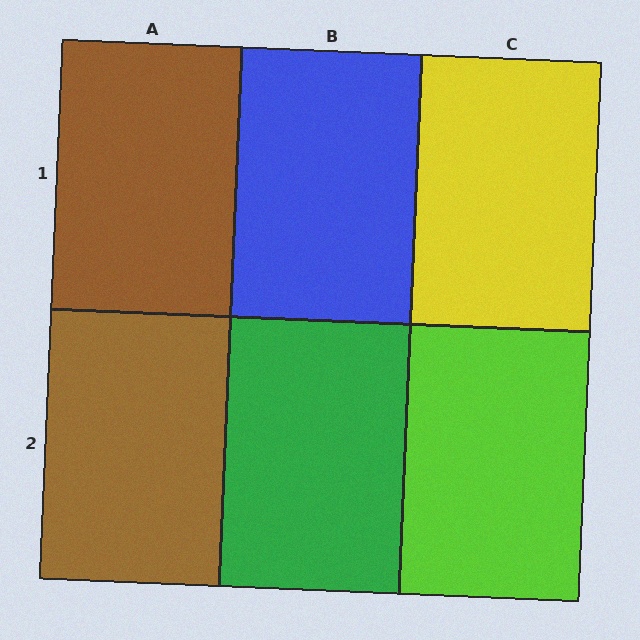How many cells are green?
1 cell is green.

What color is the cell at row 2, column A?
Brown.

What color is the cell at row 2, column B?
Green.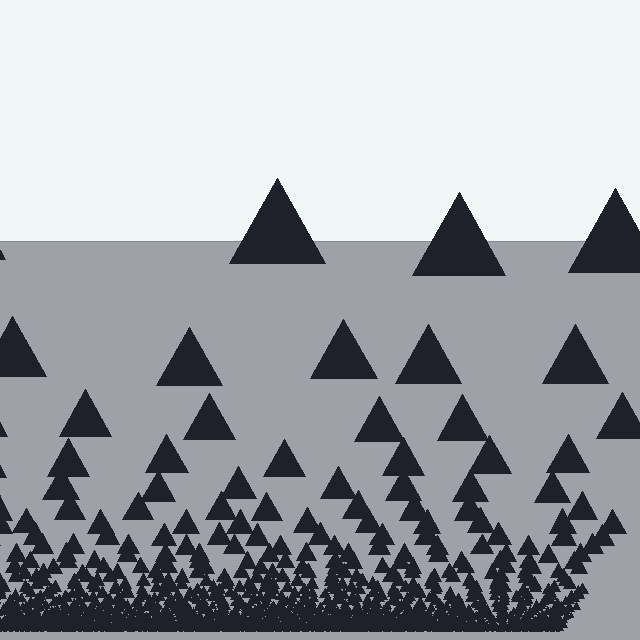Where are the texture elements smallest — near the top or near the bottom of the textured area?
Near the bottom.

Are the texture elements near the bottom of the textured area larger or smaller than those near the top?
Smaller. The gradient is inverted — elements near the bottom are smaller and denser.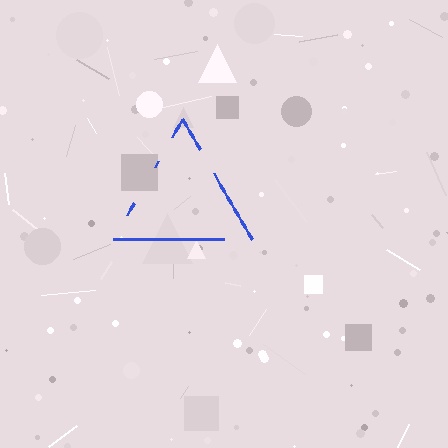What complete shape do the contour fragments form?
The contour fragments form a triangle.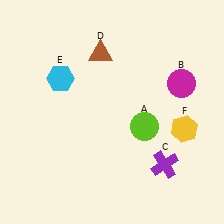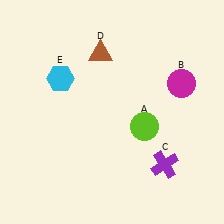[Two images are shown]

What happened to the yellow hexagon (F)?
The yellow hexagon (F) was removed in Image 2. It was in the bottom-right area of Image 1.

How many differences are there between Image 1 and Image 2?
There is 1 difference between the two images.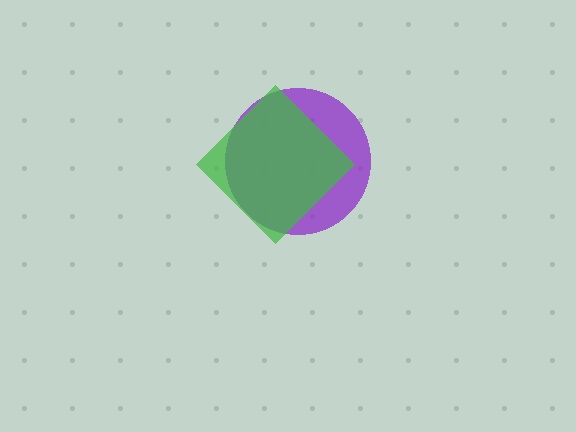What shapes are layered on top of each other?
The layered shapes are: a purple circle, a green diamond.